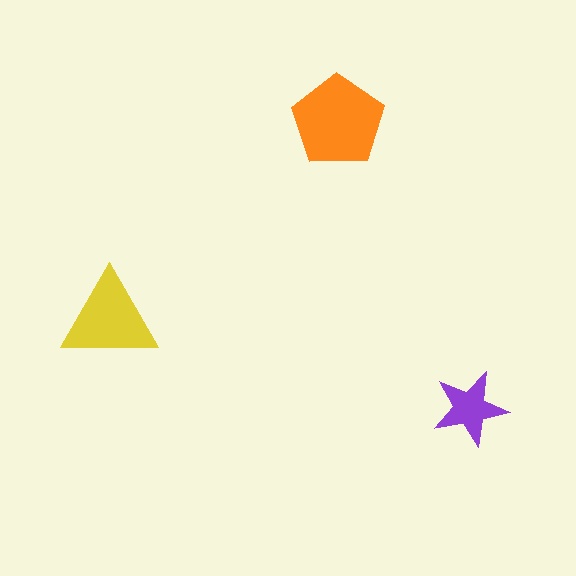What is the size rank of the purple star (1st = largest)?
3rd.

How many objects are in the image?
There are 3 objects in the image.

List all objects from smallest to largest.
The purple star, the yellow triangle, the orange pentagon.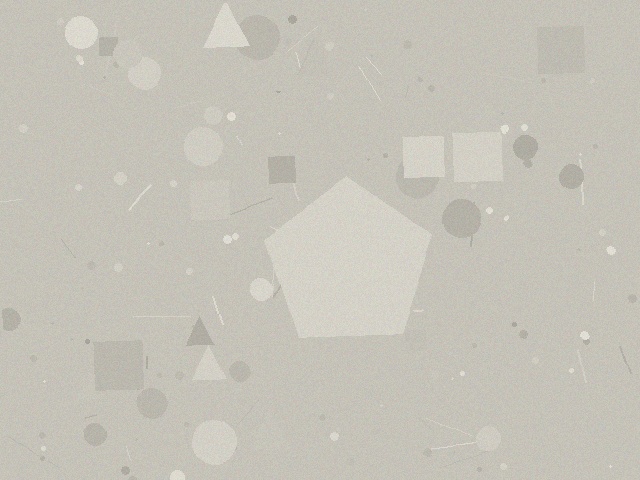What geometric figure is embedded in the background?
A pentagon is embedded in the background.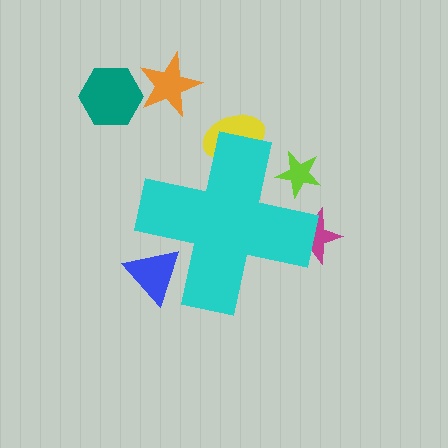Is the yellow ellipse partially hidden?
Yes, the yellow ellipse is partially hidden behind the cyan cross.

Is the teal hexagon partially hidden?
No, the teal hexagon is fully visible.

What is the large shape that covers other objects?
A cyan cross.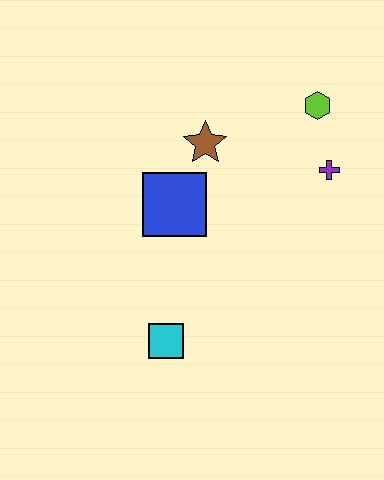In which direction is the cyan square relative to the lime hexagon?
The cyan square is below the lime hexagon.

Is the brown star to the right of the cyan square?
Yes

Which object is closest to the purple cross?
The lime hexagon is closest to the purple cross.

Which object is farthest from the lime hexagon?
The cyan square is farthest from the lime hexagon.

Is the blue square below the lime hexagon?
Yes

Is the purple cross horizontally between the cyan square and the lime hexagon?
No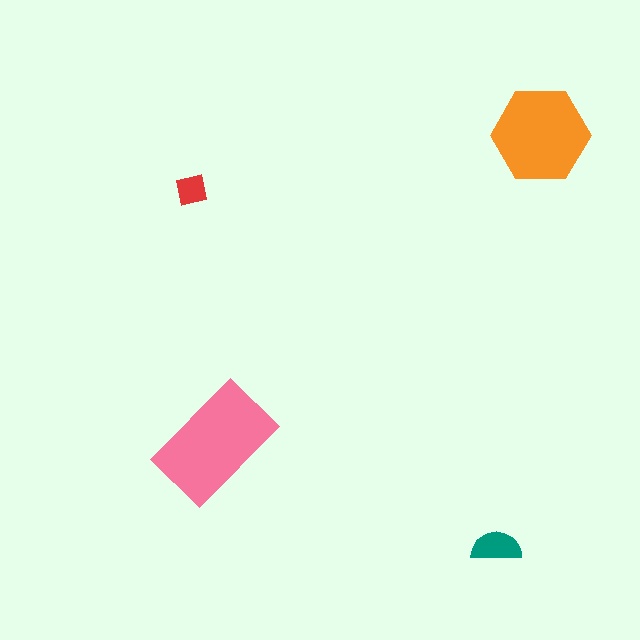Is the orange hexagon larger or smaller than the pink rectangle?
Smaller.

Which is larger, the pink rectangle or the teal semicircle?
The pink rectangle.